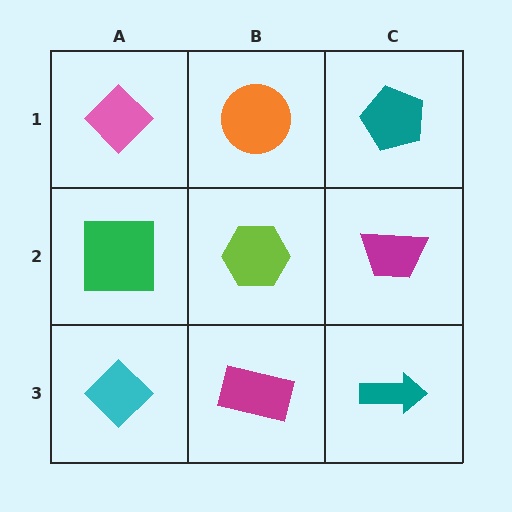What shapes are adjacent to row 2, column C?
A teal pentagon (row 1, column C), a teal arrow (row 3, column C), a lime hexagon (row 2, column B).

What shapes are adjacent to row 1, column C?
A magenta trapezoid (row 2, column C), an orange circle (row 1, column B).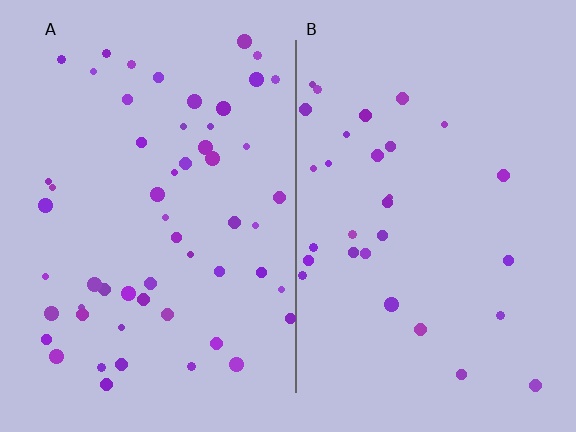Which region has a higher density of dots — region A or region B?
A (the left).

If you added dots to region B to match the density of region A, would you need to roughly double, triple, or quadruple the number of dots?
Approximately double.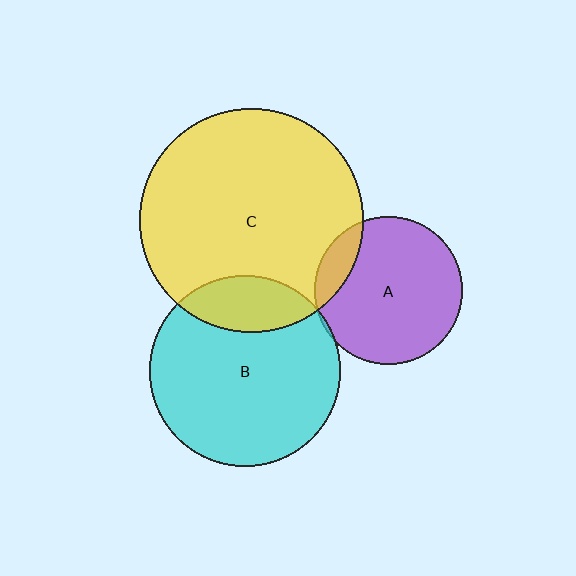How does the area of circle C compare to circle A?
Approximately 2.3 times.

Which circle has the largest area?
Circle C (yellow).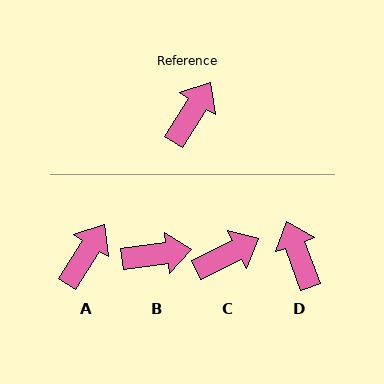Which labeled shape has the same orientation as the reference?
A.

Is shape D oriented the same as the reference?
No, it is off by about 52 degrees.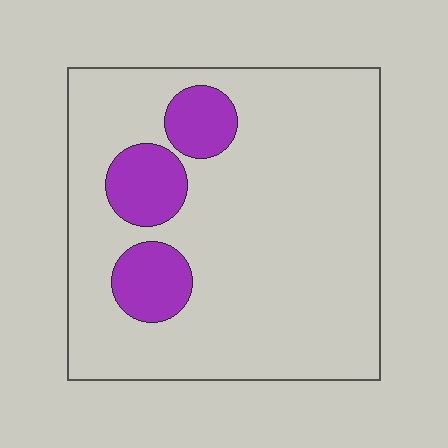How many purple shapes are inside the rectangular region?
3.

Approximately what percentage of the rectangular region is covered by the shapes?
Approximately 15%.